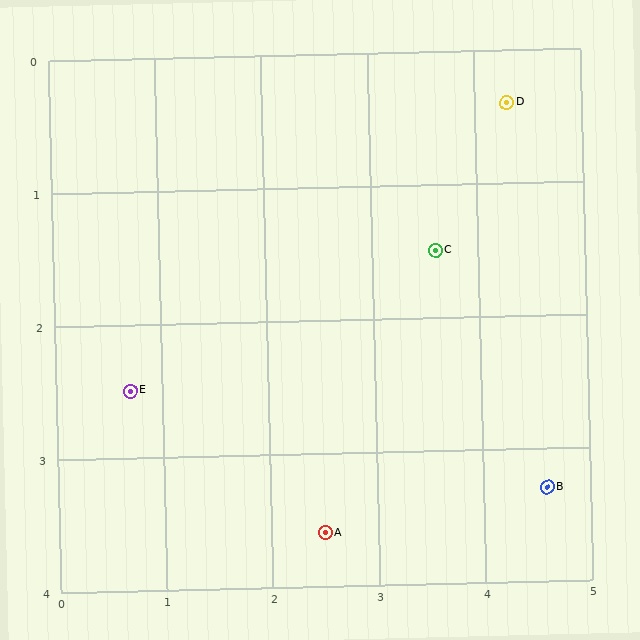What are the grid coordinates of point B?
Point B is at approximately (4.6, 3.3).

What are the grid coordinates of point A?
Point A is at approximately (2.5, 3.6).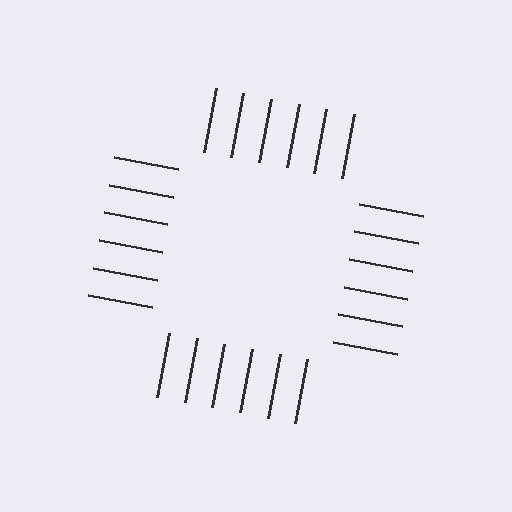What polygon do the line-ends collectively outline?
An illusory square — the line segments terminate on its edges but no continuous stroke is drawn.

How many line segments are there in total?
24 — 6 along each of the 4 edges.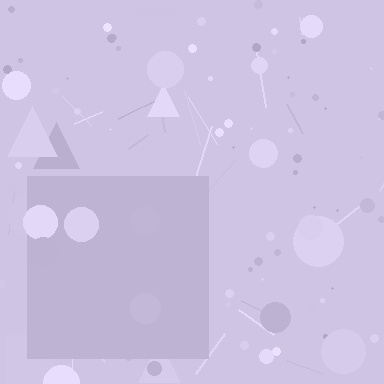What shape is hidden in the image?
A square is hidden in the image.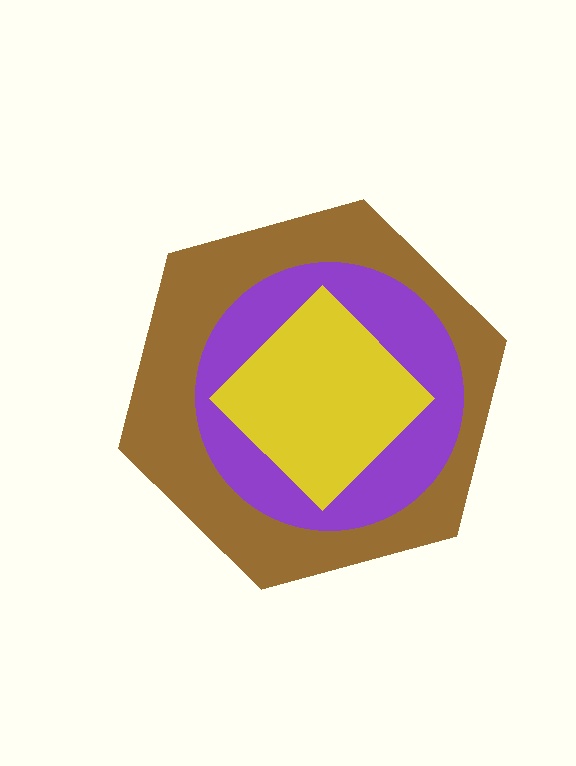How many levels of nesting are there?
3.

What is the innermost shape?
The yellow diamond.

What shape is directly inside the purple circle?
The yellow diamond.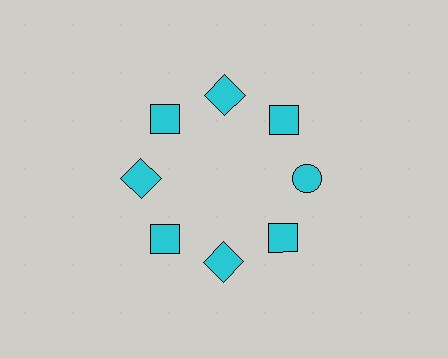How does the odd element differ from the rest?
It has a different shape: circle instead of square.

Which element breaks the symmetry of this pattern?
The cyan circle at roughly the 3 o'clock position breaks the symmetry. All other shapes are cyan squares.